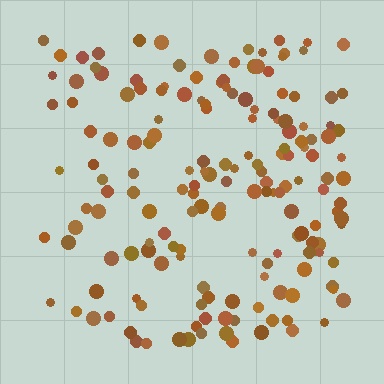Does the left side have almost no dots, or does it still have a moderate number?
Still a moderate number, just noticeably fewer than the right.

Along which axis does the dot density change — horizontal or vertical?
Horizontal.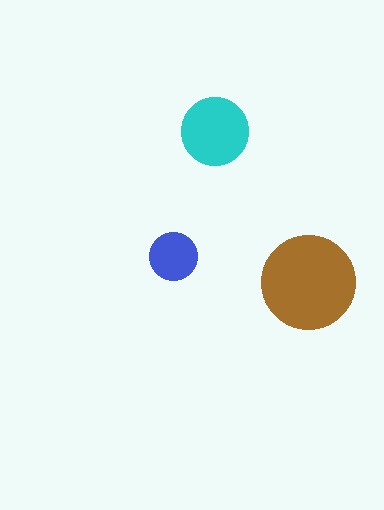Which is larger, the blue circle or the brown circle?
The brown one.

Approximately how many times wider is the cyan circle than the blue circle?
About 1.5 times wider.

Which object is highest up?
The cyan circle is topmost.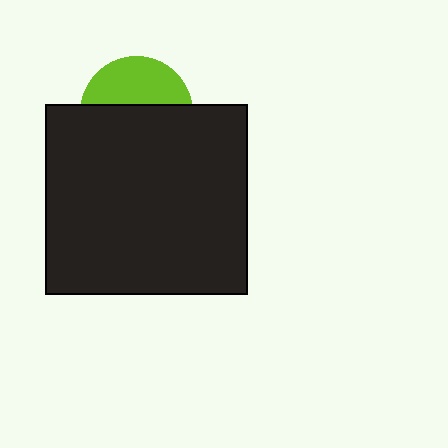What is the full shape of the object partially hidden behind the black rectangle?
The partially hidden object is a lime circle.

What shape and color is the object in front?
The object in front is a black rectangle.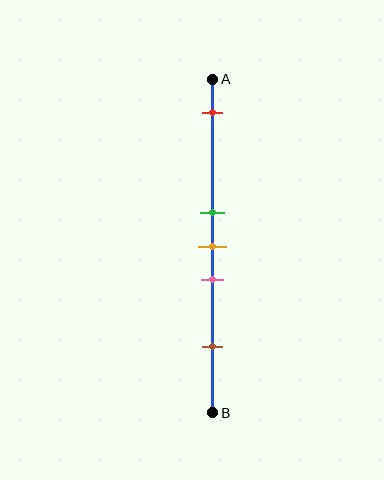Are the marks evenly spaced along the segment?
No, the marks are not evenly spaced.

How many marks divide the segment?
There are 5 marks dividing the segment.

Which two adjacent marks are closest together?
The green and orange marks are the closest adjacent pair.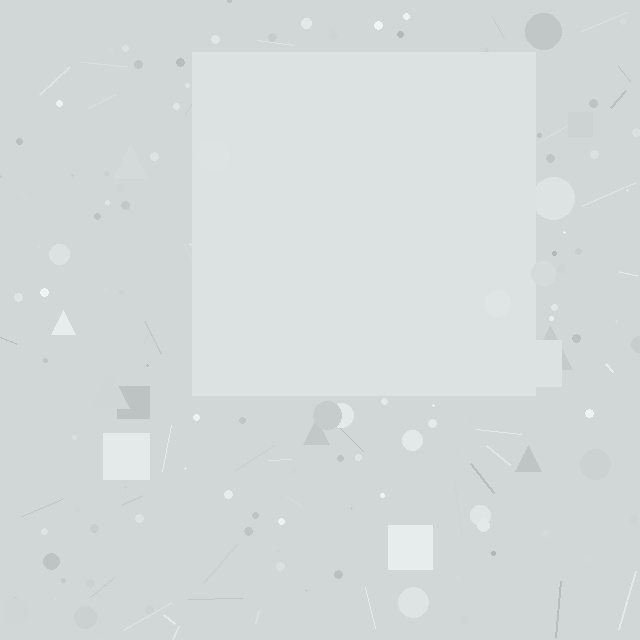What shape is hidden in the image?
A square is hidden in the image.